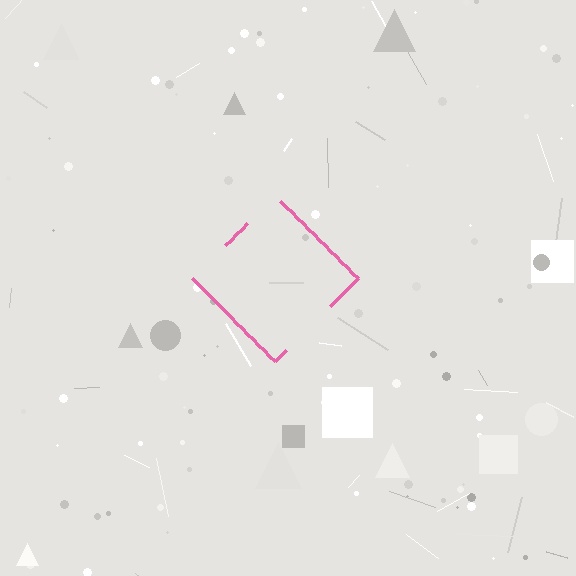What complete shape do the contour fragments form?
The contour fragments form a diamond.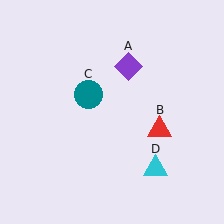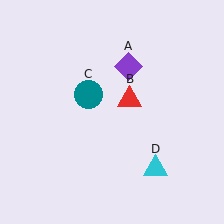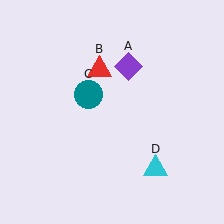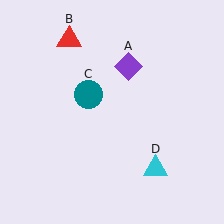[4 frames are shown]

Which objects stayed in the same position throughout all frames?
Purple diamond (object A) and teal circle (object C) and cyan triangle (object D) remained stationary.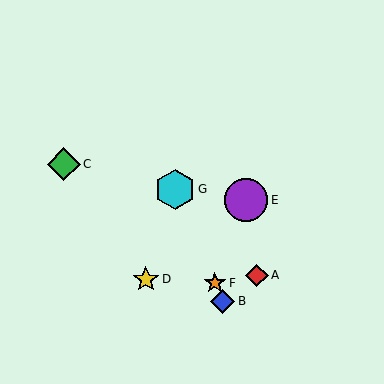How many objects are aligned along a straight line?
3 objects (B, F, G) are aligned along a straight line.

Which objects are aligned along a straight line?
Objects B, F, G are aligned along a straight line.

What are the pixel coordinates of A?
Object A is at (257, 275).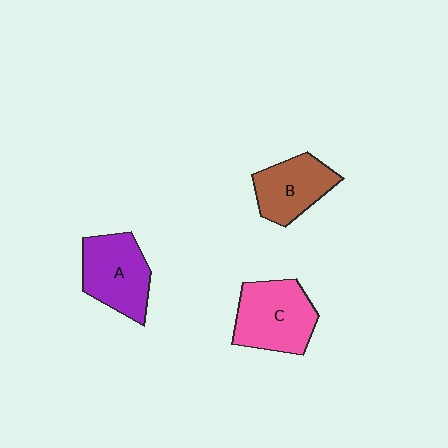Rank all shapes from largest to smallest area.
From largest to smallest: C (pink), A (purple), B (brown).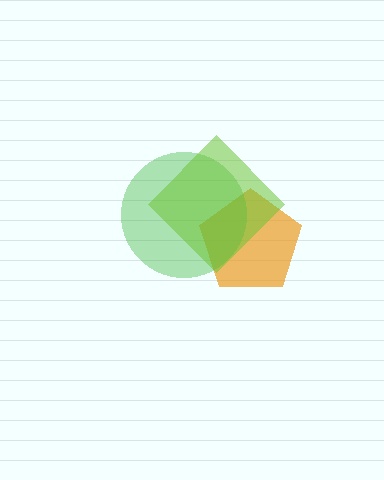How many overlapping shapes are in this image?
There are 3 overlapping shapes in the image.